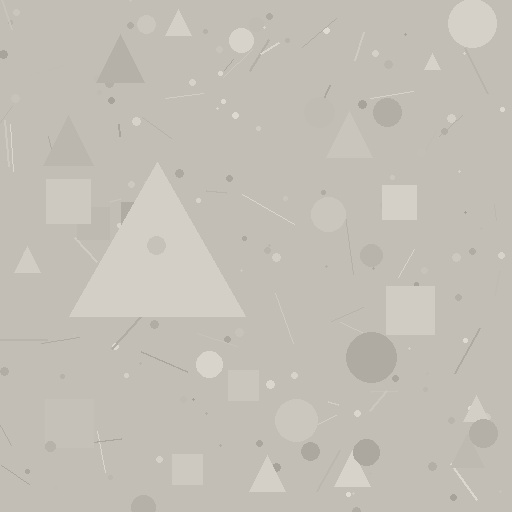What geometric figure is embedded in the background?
A triangle is embedded in the background.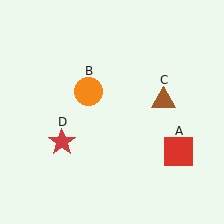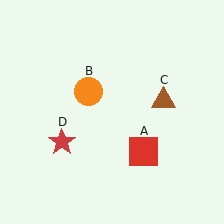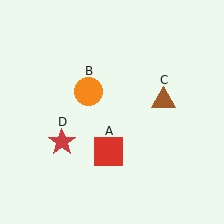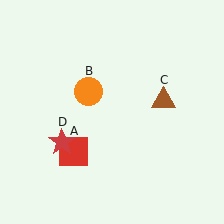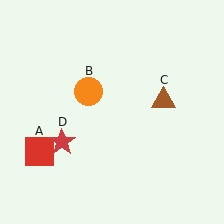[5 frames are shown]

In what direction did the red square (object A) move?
The red square (object A) moved left.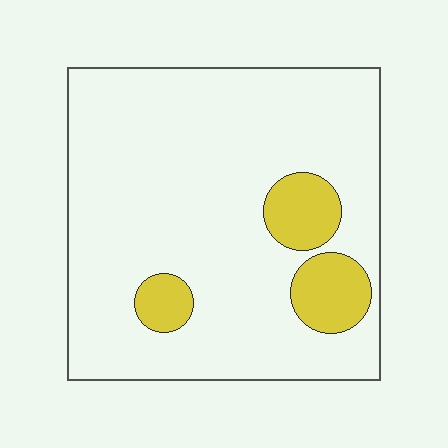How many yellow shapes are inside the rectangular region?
3.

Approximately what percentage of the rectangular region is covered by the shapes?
Approximately 15%.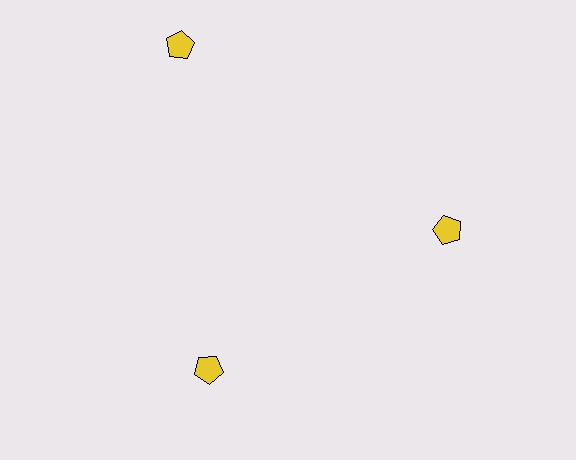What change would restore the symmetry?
The symmetry would be restored by moving it inward, back onto the ring so that all 3 pentagons sit at equal angles and equal distance from the center.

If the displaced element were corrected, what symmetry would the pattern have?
It would have 3-fold rotational symmetry — the pattern would map onto itself every 120 degrees.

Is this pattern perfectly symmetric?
No. The 3 yellow pentagons are arranged in a ring, but one element near the 11 o'clock position is pushed outward from the center, breaking the 3-fold rotational symmetry.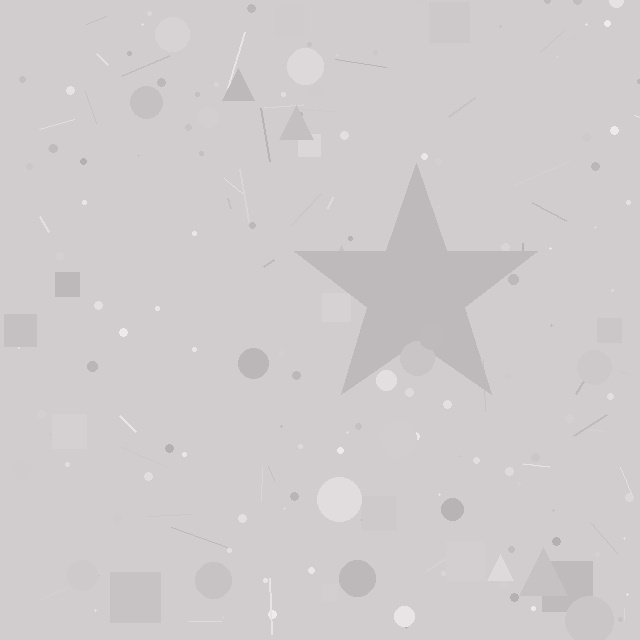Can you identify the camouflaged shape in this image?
The camouflaged shape is a star.